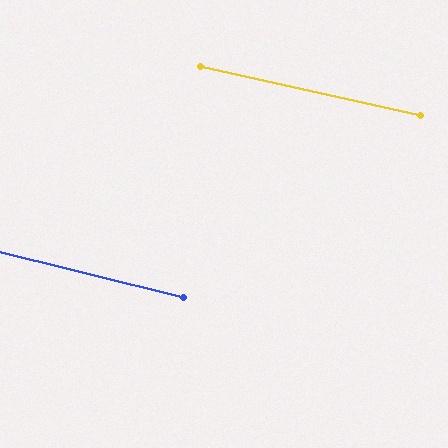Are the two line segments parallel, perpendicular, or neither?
Parallel — their directions differ by only 1.0°.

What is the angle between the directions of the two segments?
Approximately 1 degree.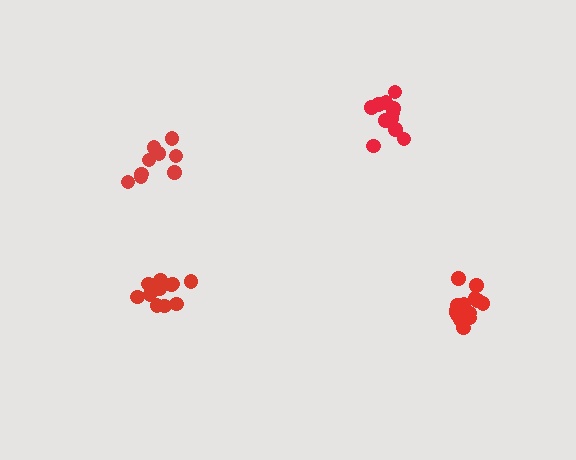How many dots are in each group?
Group 1: 9 dots, Group 2: 11 dots, Group 3: 14 dots, Group 4: 11 dots (45 total).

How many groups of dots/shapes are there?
There are 4 groups.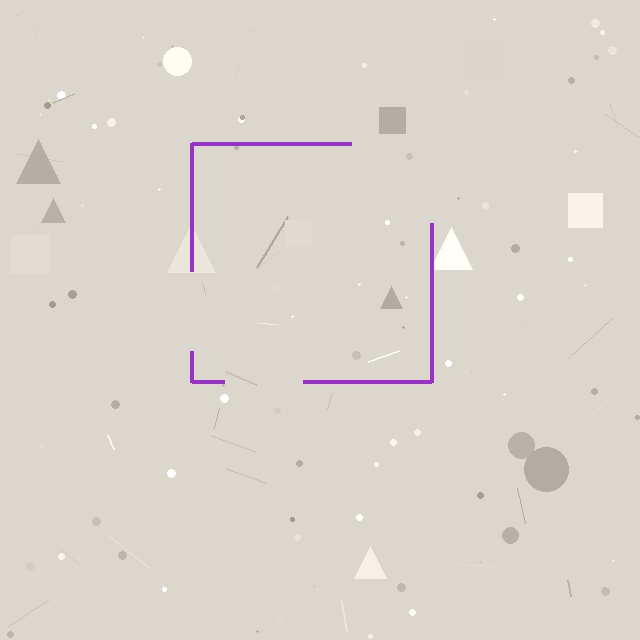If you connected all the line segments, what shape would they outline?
They would outline a square.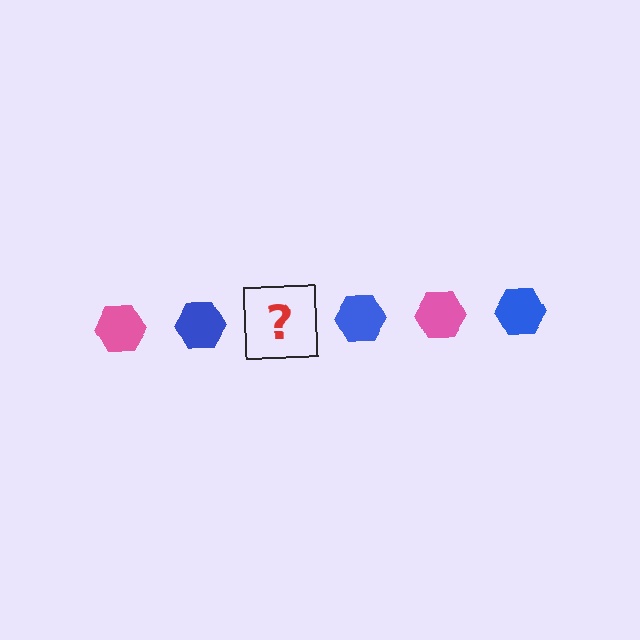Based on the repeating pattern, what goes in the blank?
The blank should be a pink hexagon.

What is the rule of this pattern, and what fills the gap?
The rule is that the pattern cycles through pink, blue hexagons. The gap should be filled with a pink hexagon.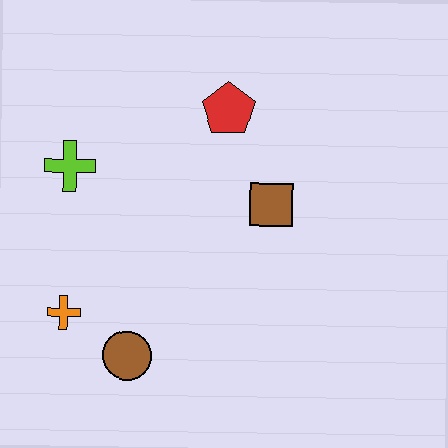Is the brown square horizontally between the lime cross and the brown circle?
No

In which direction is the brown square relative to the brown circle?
The brown square is above the brown circle.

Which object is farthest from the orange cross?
The red pentagon is farthest from the orange cross.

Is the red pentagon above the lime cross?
Yes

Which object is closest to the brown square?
The red pentagon is closest to the brown square.